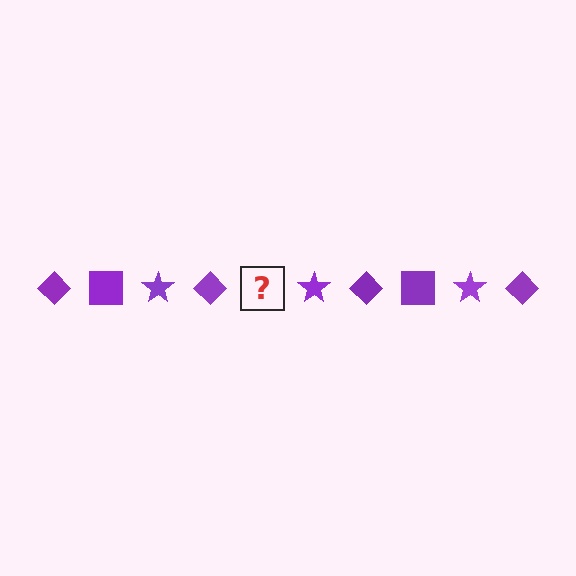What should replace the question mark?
The question mark should be replaced with a purple square.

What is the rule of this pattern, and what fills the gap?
The rule is that the pattern cycles through diamond, square, star shapes in purple. The gap should be filled with a purple square.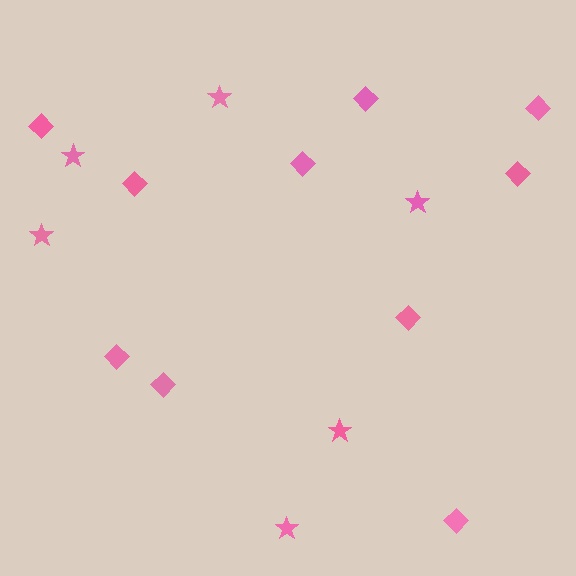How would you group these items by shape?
There are 2 groups: one group of stars (6) and one group of diamonds (10).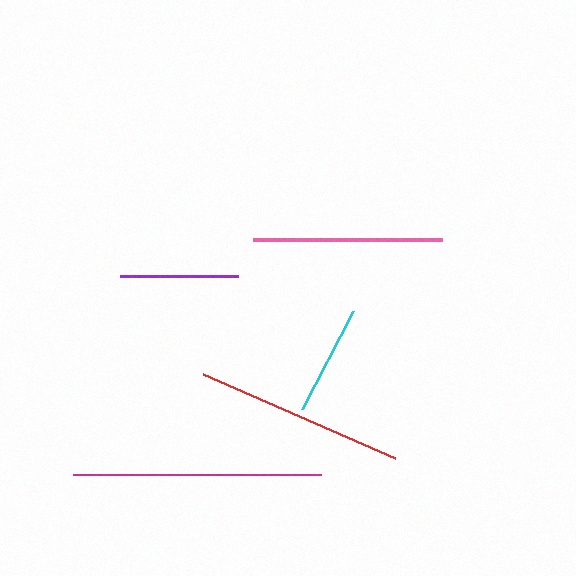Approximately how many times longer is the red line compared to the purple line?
The red line is approximately 1.8 times the length of the purple line.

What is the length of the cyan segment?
The cyan segment is approximately 110 pixels long.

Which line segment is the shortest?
The cyan line is the shortest at approximately 110 pixels.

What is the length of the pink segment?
The pink segment is approximately 190 pixels long.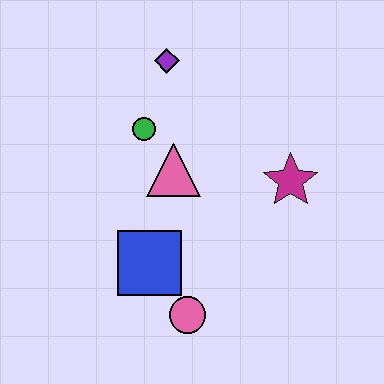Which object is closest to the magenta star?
The pink triangle is closest to the magenta star.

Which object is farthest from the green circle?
The pink circle is farthest from the green circle.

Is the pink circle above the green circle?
No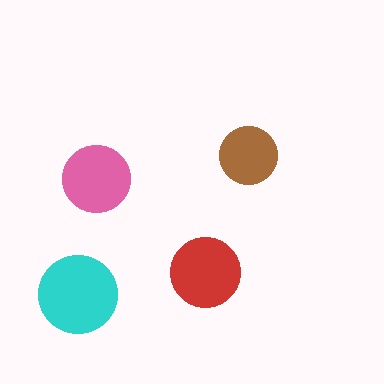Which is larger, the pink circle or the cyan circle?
The cyan one.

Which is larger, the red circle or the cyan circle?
The cyan one.